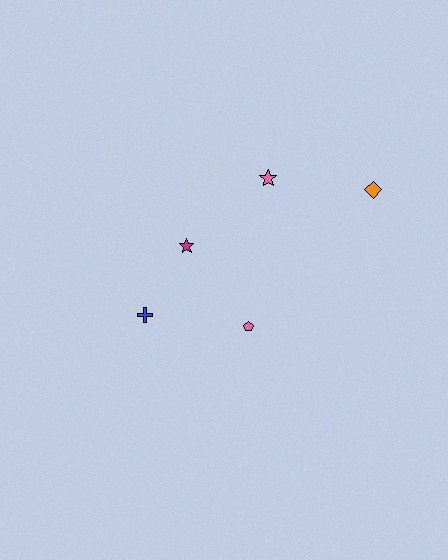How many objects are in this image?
There are 5 objects.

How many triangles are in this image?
There are no triangles.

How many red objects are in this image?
There are no red objects.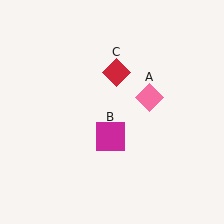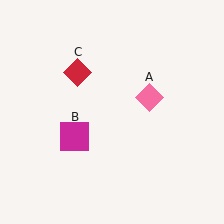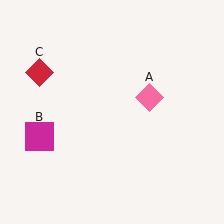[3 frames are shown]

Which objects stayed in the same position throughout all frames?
Pink diamond (object A) remained stationary.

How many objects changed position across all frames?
2 objects changed position: magenta square (object B), red diamond (object C).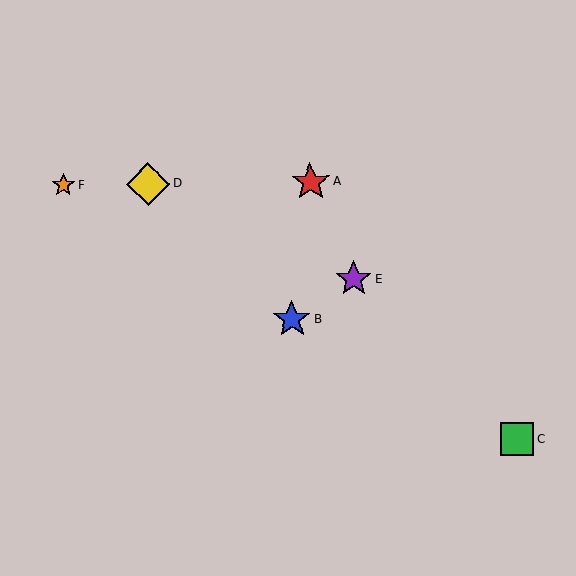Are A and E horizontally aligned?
No, A is at y≈182 and E is at y≈279.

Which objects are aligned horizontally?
Objects A, D, F are aligned horizontally.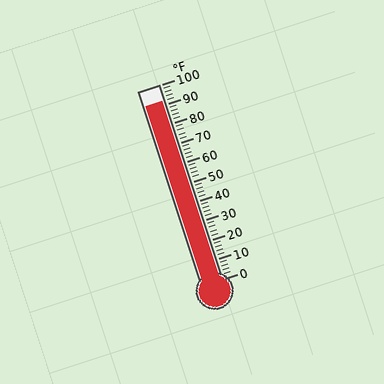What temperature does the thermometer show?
The thermometer shows approximately 92°F.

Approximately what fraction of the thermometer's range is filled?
The thermometer is filled to approximately 90% of its range.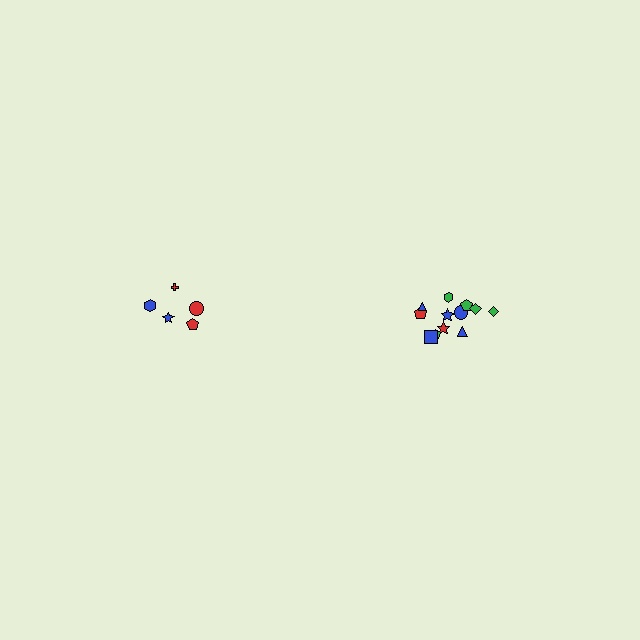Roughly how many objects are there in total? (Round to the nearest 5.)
Roughly 20 objects in total.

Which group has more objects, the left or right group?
The right group.